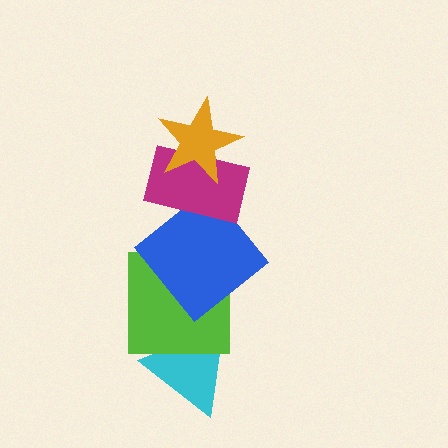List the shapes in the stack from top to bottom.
From top to bottom: the orange star, the magenta rectangle, the blue diamond, the lime square, the cyan triangle.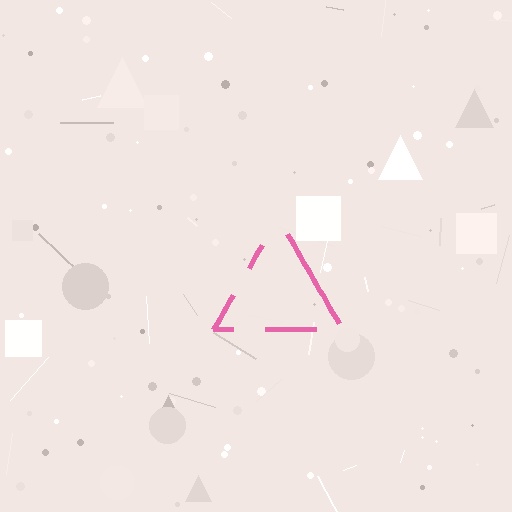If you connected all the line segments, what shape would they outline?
They would outline a triangle.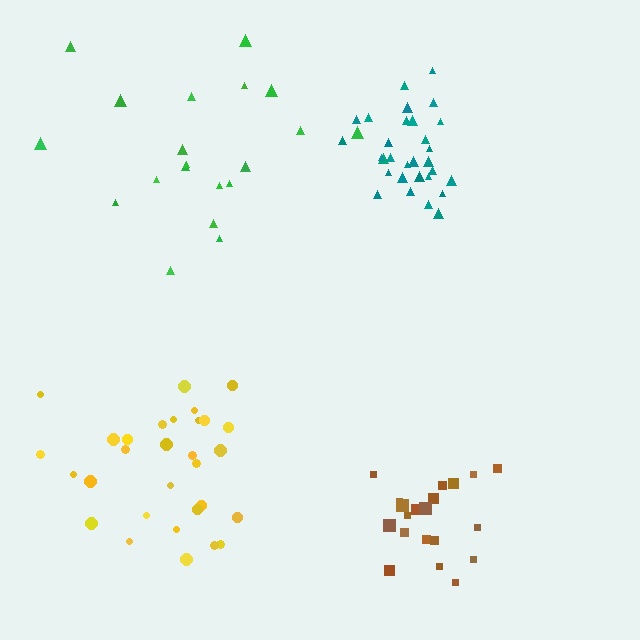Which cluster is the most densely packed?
Teal.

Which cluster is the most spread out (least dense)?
Green.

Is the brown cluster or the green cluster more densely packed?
Brown.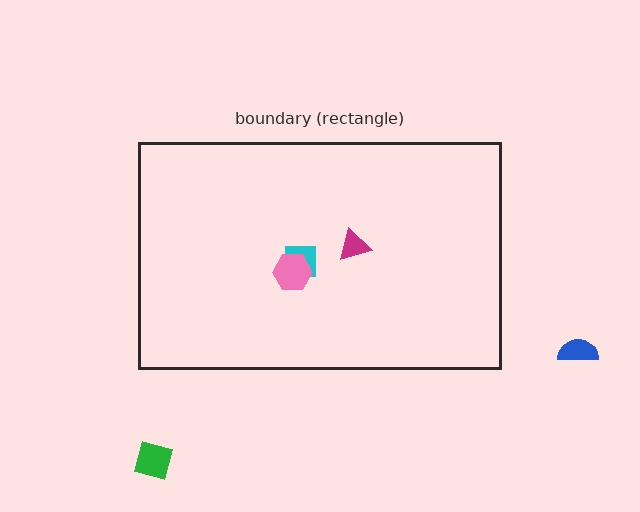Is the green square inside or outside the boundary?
Outside.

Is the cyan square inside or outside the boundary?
Inside.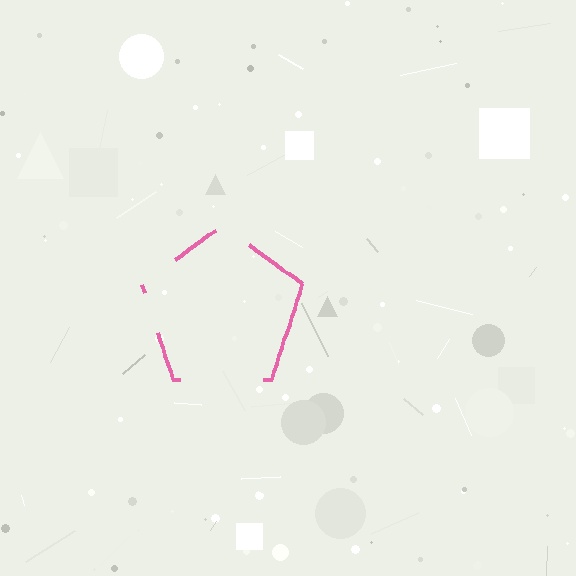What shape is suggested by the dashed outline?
The dashed outline suggests a pentagon.